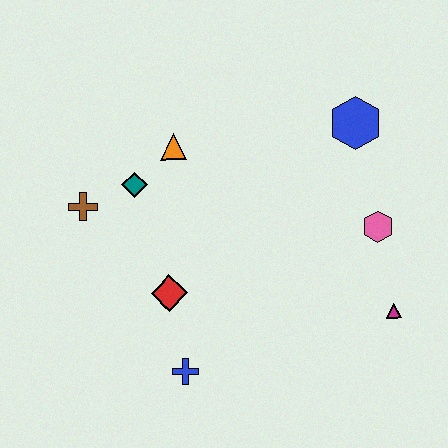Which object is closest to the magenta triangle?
The pink hexagon is closest to the magenta triangle.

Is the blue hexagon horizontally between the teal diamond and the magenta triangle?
Yes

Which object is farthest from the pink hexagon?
The brown cross is farthest from the pink hexagon.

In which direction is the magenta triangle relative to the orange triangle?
The magenta triangle is to the right of the orange triangle.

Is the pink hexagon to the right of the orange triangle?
Yes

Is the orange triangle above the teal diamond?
Yes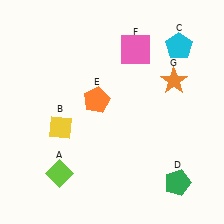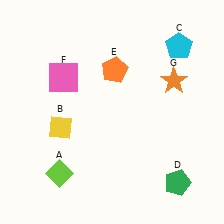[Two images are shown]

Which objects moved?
The objects that moved are: the orange pentagon (E), the pink square (F).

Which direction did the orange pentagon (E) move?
The orange pentagon (E) moved up.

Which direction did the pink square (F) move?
The pink square (F) moved left.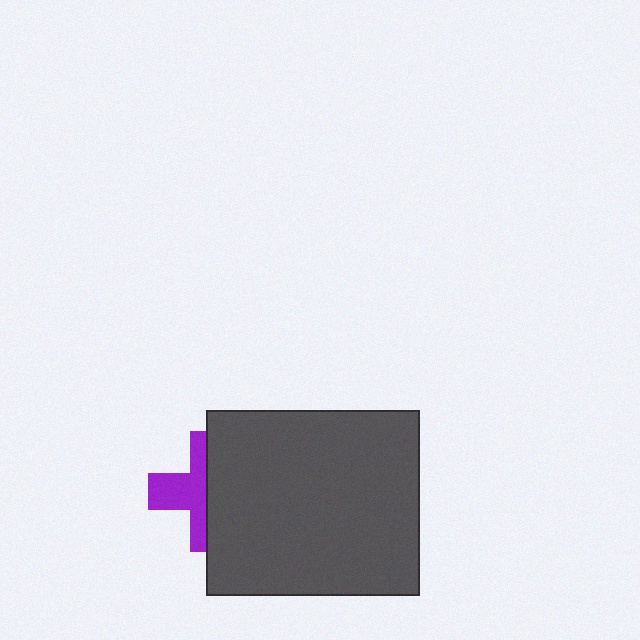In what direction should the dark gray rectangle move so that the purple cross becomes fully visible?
The dark gray rectangle should move right. That is the shortest direction to clear the overlap and leave the purple cross fully visible.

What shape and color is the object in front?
The object in front is a dark gray rectangle.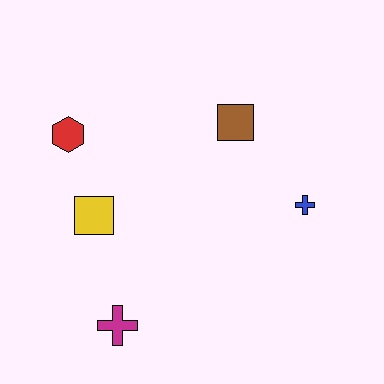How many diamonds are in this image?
There are no diamonds.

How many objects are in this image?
There are 5 objects.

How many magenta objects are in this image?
There is 1 magenta object.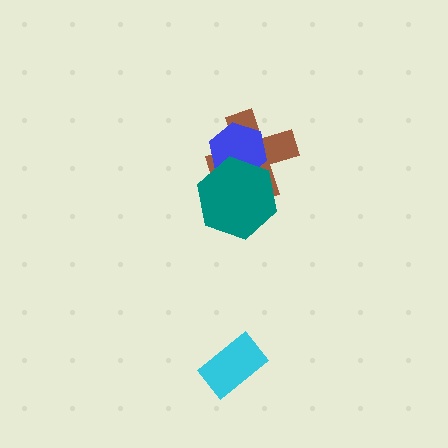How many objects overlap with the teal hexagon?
2 objects overlap with the teal hexagon.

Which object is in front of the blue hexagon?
The teal hexagon is in front of the blue hexagon.